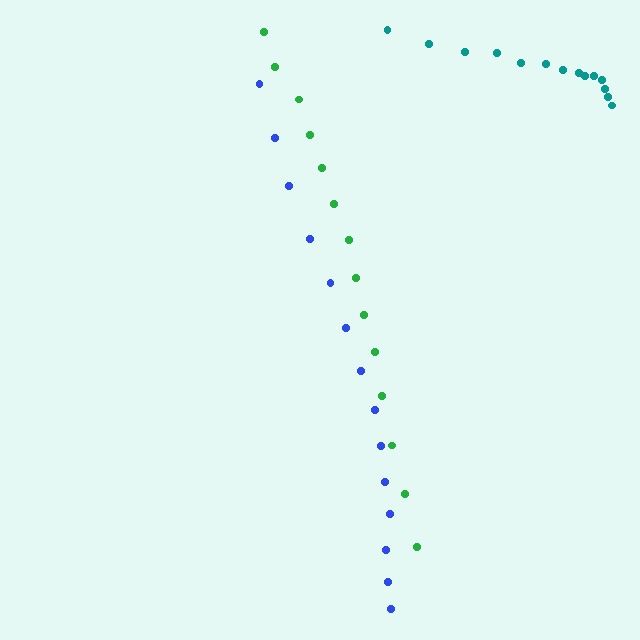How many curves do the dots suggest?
There are 3 distinct paths.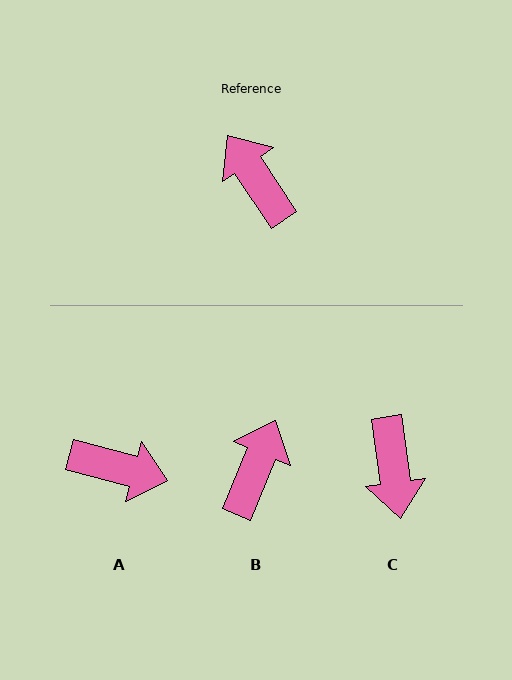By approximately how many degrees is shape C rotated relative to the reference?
Approximately 154 degrees counter-clockwise.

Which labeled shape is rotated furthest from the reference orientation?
C, about 154 degrees away.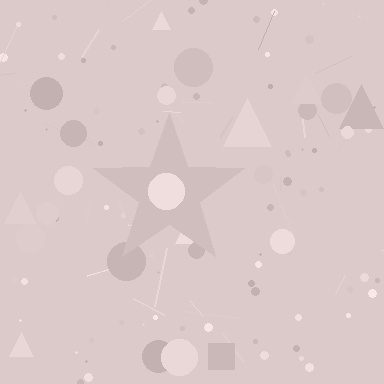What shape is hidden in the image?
A star is hidden in the image.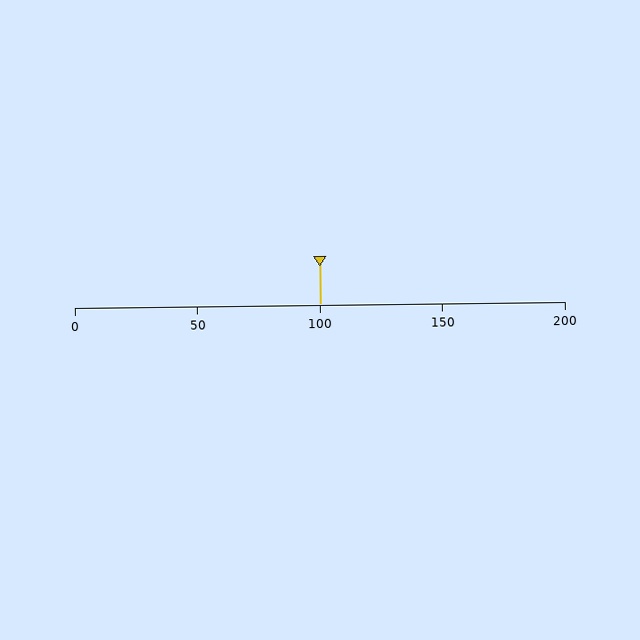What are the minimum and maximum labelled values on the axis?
The axis runs from 0 to 200.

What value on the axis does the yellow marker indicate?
The marker indicates approximately 100.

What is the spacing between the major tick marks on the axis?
The major ticks are spaced 50 apart.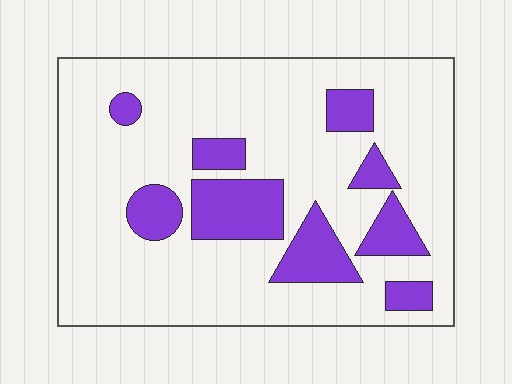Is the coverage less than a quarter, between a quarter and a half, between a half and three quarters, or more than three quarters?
Less than a quarter.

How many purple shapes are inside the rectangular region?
9.